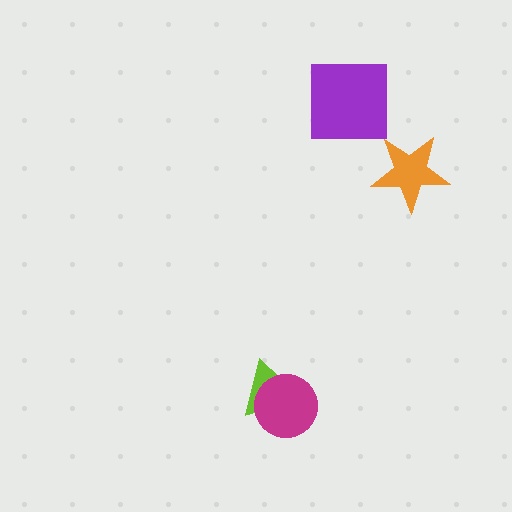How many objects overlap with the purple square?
0 objects overlap with the purple square.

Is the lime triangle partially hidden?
Yes, it is partially covered by another shape.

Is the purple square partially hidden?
No, no other shape covers it.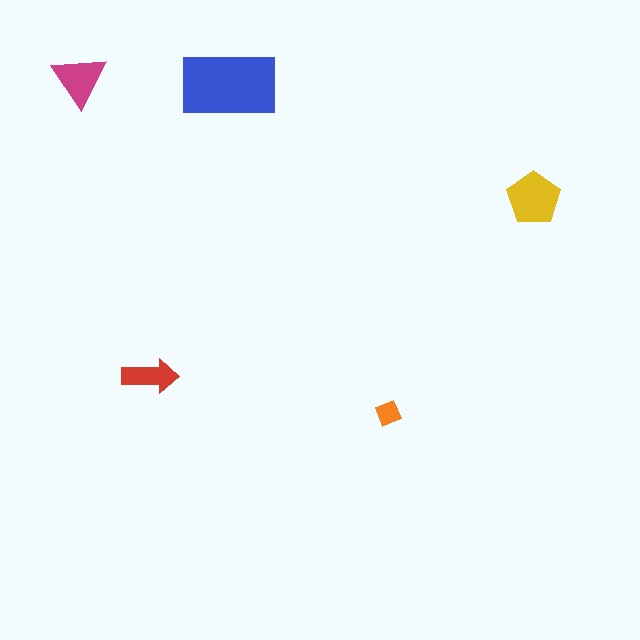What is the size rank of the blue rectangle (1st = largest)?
1st.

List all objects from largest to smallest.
The blue rectangle, the yellow pentagon, the magenta triangle, the red arrow, the orange diamond.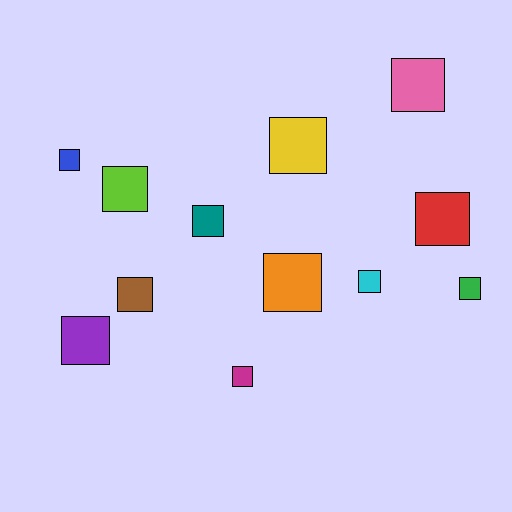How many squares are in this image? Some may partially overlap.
There are 12 squares.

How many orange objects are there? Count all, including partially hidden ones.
There is 1 orange object.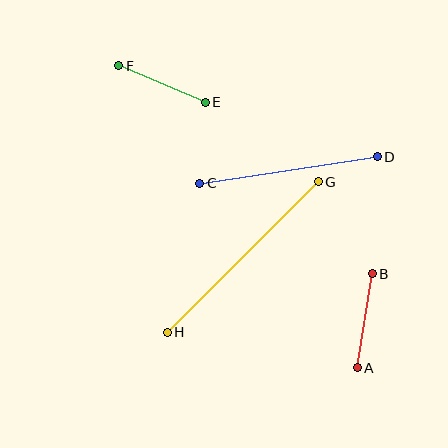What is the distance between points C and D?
The distance is approximately 179 pixels.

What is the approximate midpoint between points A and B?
The midpoint is at approximately (365, 321) pixels.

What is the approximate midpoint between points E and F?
The midpoint is at approximately (162, 84) pixels.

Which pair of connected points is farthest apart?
Points G and H are farthest apart.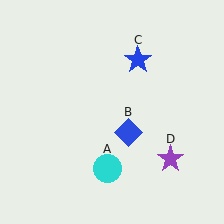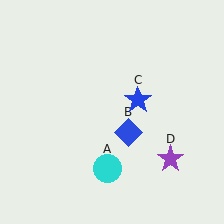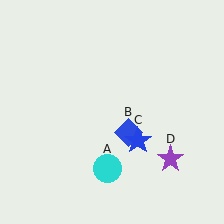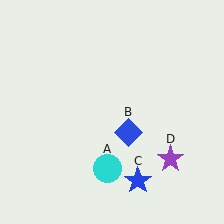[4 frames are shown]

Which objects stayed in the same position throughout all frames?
Cyan circle (object A) and blue diamond (object B) and purple star (object D) remained stationary.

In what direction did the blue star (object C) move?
The blue star (object C) moved down.